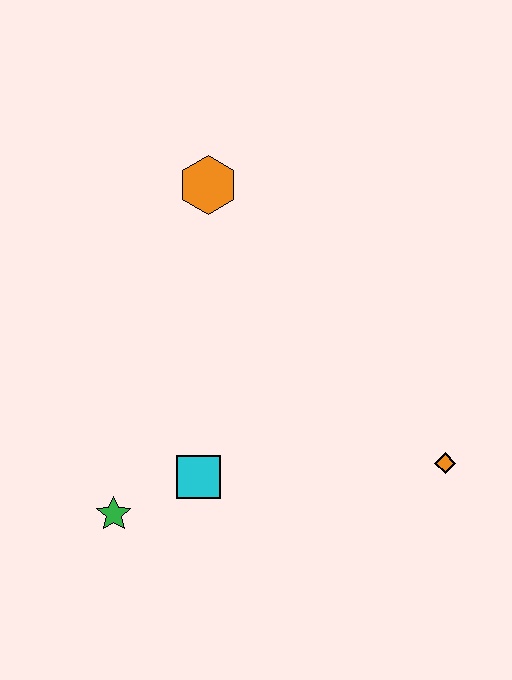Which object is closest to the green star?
The cyan square is closest to the green star.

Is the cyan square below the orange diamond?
Yes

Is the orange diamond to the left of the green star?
No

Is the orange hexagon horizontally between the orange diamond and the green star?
Yes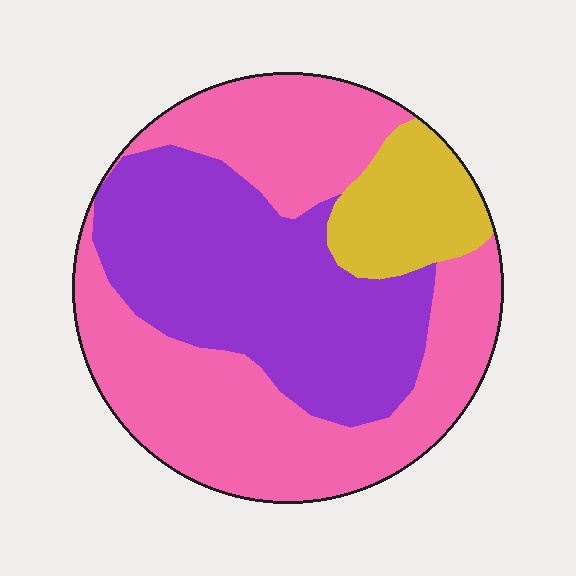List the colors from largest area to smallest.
From largest to smallest: pink, purple, yellow.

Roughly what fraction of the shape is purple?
Purple takes up between a quarter and a half of the shape.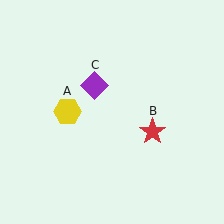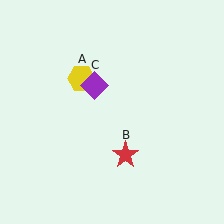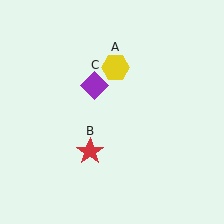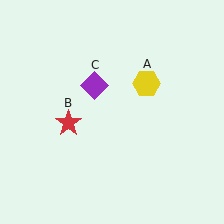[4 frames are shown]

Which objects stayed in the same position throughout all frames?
Purple diamond (object C) remained stationary.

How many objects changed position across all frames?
2 objects changed position: yellow hexagon (object A), red star (object B).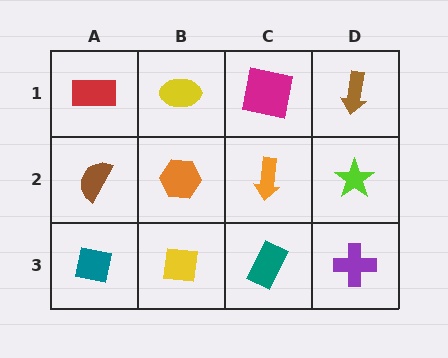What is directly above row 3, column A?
A brown semicircle.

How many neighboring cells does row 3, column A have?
2.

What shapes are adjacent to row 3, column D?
A lime star (row 2, column D), a teal rectangle (row 3, column C).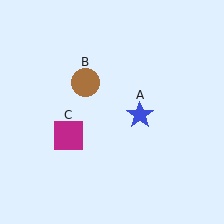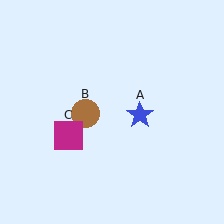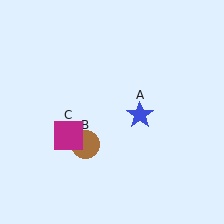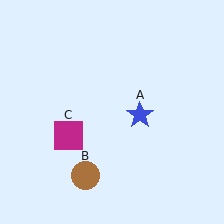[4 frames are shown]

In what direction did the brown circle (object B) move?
The brown circle (object B) moved down.